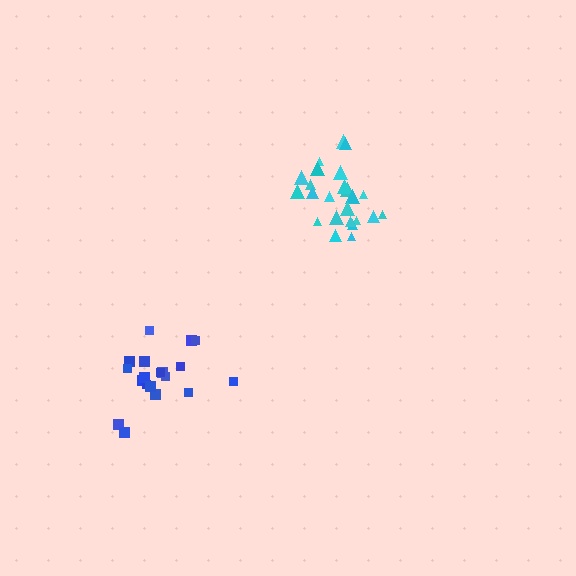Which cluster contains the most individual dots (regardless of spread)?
Cyan (24).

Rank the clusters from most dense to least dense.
cyan, blue.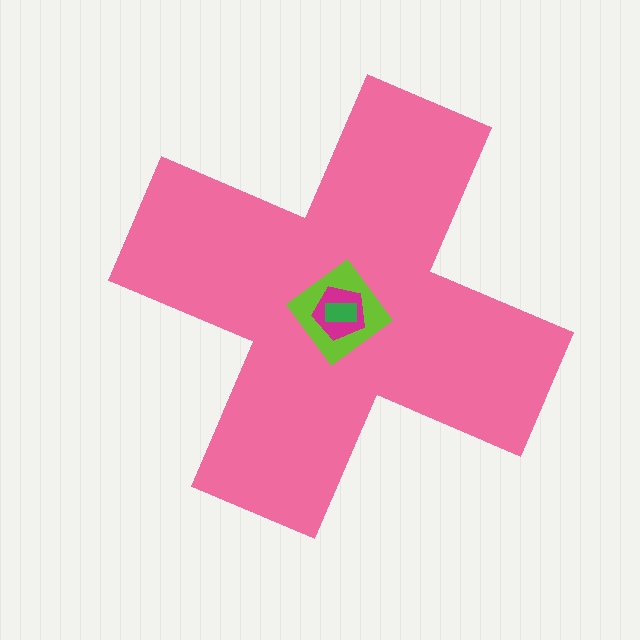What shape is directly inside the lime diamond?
The magenta pentagon.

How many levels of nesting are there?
4.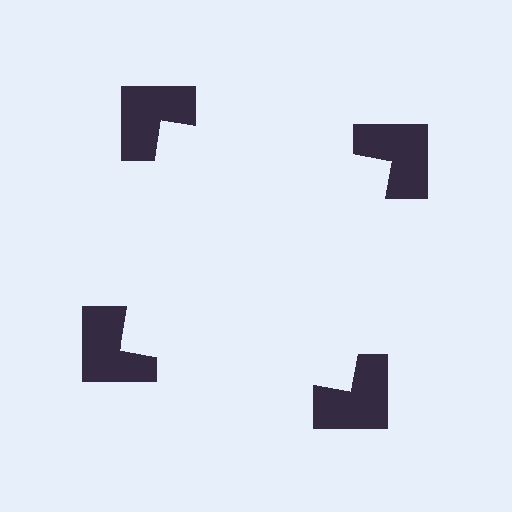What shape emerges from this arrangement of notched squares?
An illusory square — its edges are inferred from the aligned wedge cuts in the notched squares, not physically drawn.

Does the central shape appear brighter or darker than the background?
It typically appears slightly brighter than the background, even though no actual brightness change is drawn.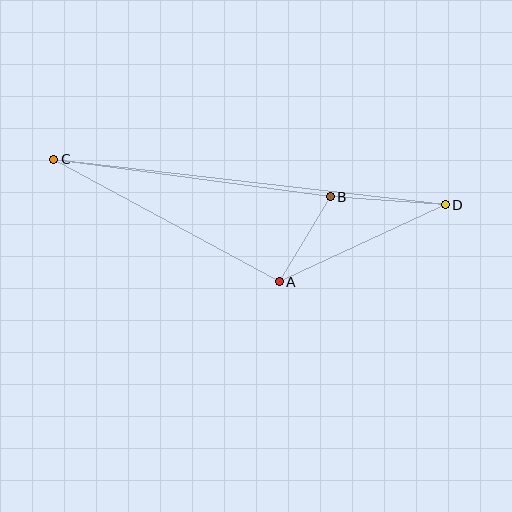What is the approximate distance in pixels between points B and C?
The distance between B and C is approximately 279 pixels.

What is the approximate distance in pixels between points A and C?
The distance between A and C is approximately 257 pixels.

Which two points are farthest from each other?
Points C and D are farthest from each other.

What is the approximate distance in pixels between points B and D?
The distance between B and D is approximately 116 pixels.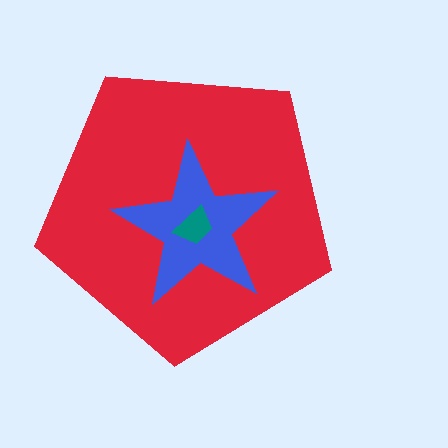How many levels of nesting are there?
3.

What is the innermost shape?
The teal trapezoid.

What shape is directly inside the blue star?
The teal trapezoid.